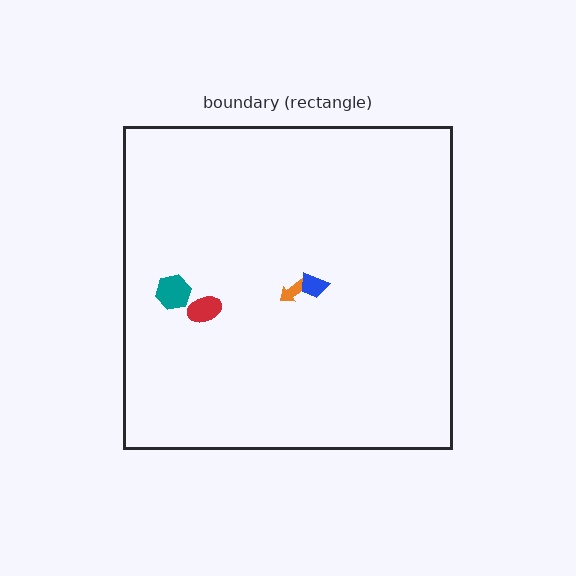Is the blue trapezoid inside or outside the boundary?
Inside.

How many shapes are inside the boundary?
4 inside, 0 outside.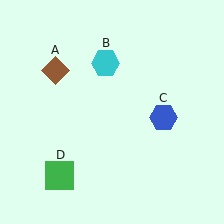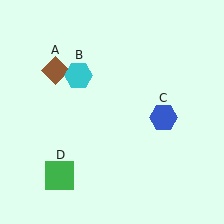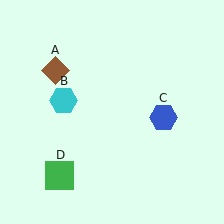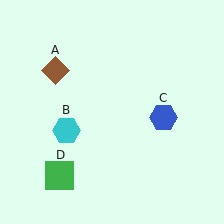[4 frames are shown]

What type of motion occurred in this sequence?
The cyan hexagon (object B) rotated counterclockwise around the center of the scene.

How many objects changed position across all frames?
1 object changed position: cyan hexagon (object B).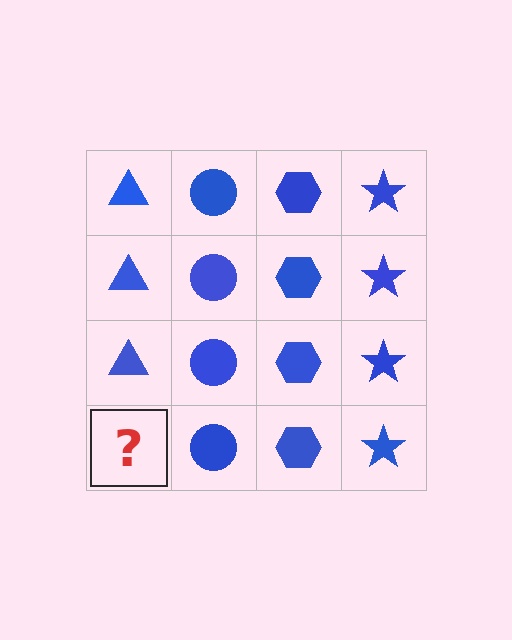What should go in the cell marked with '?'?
The missing cell should contain a blue triangle.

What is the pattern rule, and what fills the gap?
The rule is that each column has a consistent shape. The gap should be filled with a blue triangle.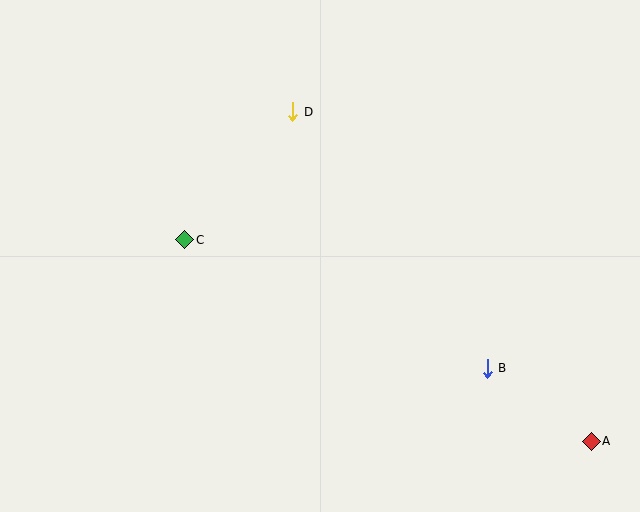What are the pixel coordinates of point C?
Point C is at (185, 240).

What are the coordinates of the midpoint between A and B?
The midpoint between A and B is at (539, 405).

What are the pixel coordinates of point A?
Point A is at (591, 441).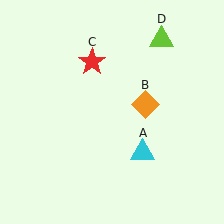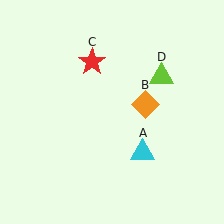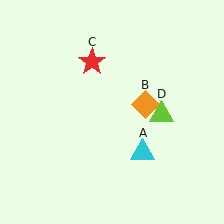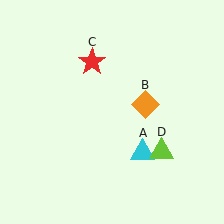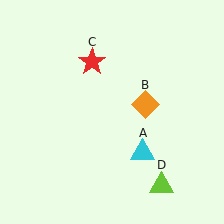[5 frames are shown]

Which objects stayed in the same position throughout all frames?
Cyan triangle (object A) and orange diamond (object B) and red star (object C) remained stationary.